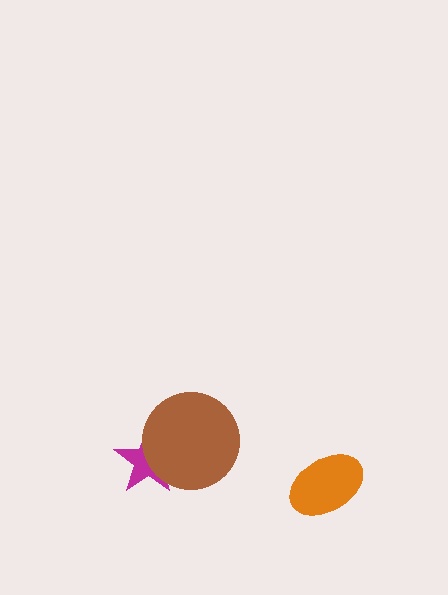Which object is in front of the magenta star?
The brown circle is in front of the magenta star.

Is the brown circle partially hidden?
No, no other shape covers it.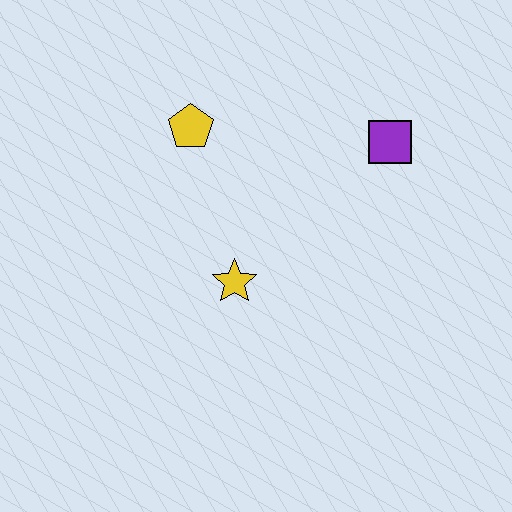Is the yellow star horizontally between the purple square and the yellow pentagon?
Yes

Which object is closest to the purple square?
The yellow pentagon is closest to the purple square.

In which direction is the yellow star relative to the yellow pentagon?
The yellow star is below the yellow pentagon.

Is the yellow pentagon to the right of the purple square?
No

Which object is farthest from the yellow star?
The purple square is farthest from the yellow star.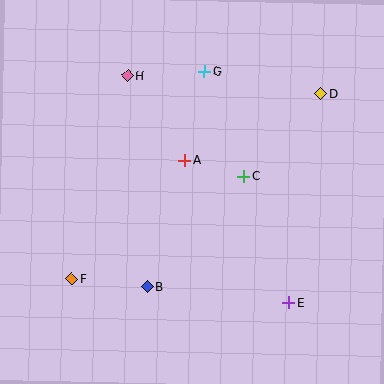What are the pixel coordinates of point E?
Point E is at (288, 303).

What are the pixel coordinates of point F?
Point F is at (72, 279).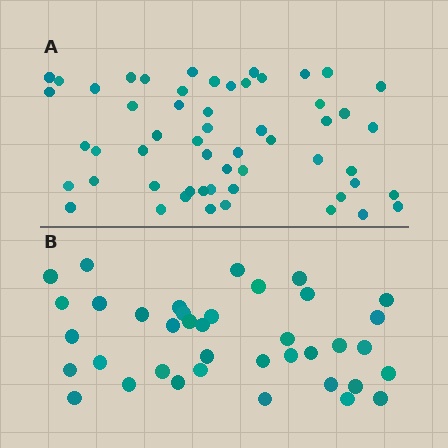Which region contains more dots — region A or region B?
Region A (the top region) has more dots.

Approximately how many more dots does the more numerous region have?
Region A has approximately 15 more dots than region B.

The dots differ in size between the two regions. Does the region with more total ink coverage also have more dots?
No. Region B has more total ink coverage because its dots are larger, but region A actually contains more individual dots. Total area can be misleading — the number of items is what matters here.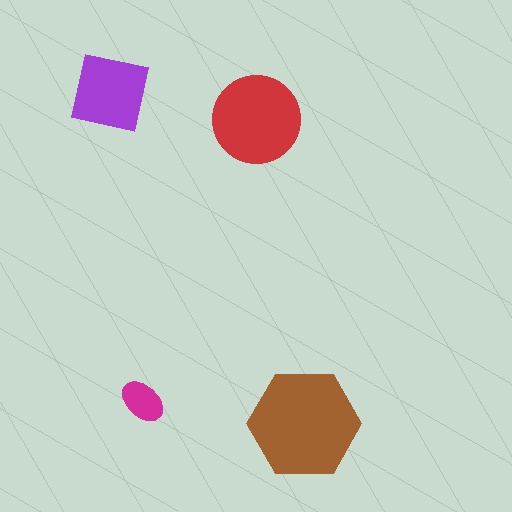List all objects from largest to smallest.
The brown hexagon, the red circle, the purple square, the magenta ellipse.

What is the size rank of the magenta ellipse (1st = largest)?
4th.